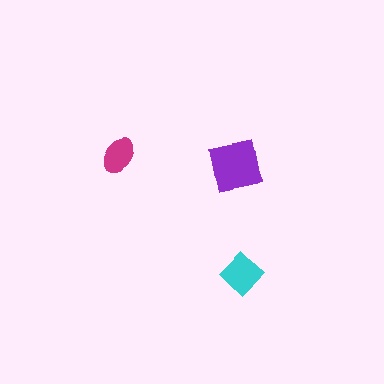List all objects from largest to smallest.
The purple square, the cyan diamond, the magenta ellipse.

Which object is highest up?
The magenta ellipse is topmost.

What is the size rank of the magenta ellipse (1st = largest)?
3rd.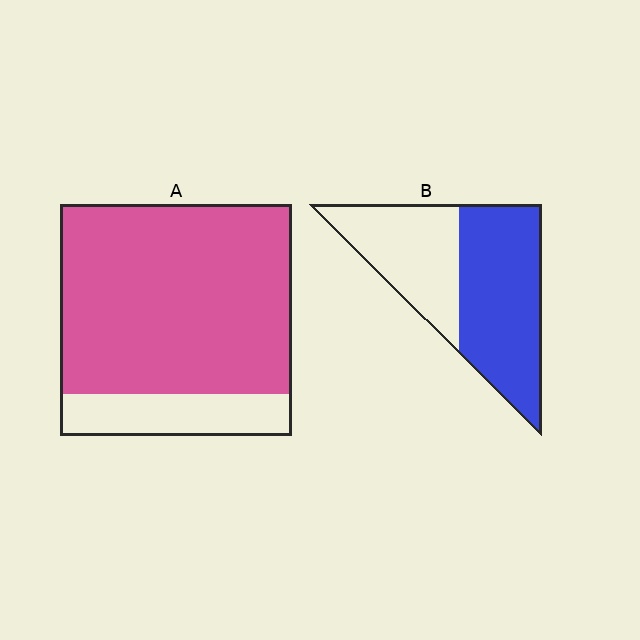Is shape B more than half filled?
Yes.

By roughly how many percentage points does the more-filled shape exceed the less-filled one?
By roughly 25 percentage points (A over B).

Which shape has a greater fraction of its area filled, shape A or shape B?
Shape A.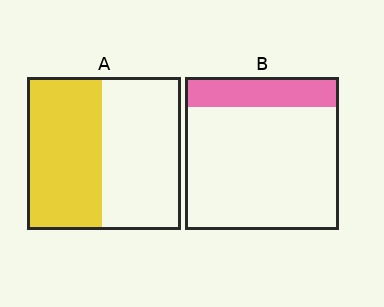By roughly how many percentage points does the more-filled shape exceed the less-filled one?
By roughly 30 percentage points (A over B).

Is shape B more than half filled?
No.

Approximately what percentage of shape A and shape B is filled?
A is approximately 50% and B is approximately 20%.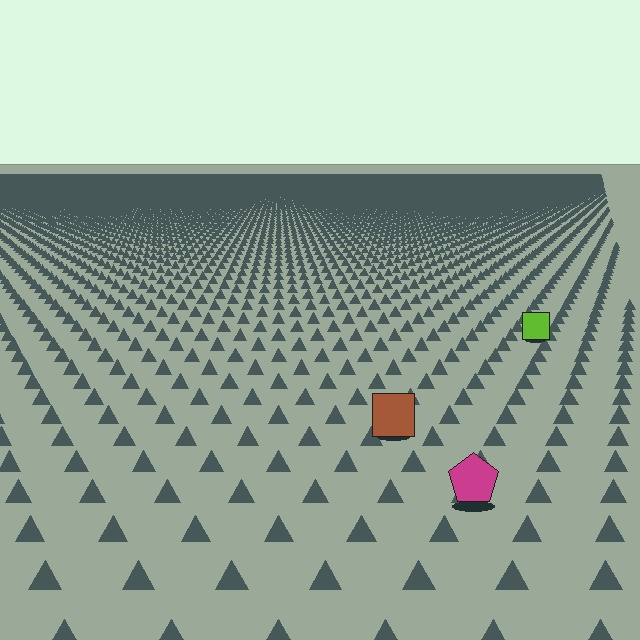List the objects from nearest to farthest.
From nearest to farthest: the magenta pentagon, the brown square, the lime square.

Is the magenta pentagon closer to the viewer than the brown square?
Yes. The magenta pentagon is closer — you can tell from the texture gradient: the ground texture is coarser near it.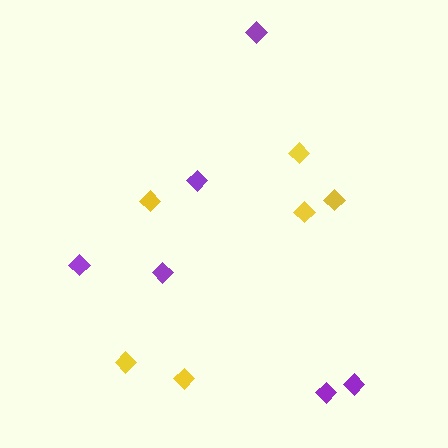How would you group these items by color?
There are 2 groups: one group of yellow diamonds (6) and one group of purple diamonds (6).